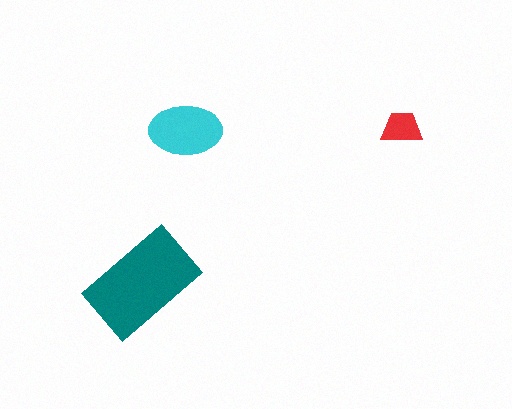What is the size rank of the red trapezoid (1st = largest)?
3rd.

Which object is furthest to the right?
The red trapezoid is rightmost.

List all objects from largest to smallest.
The teal rectangle, the cyan ellipse, the red trapezoid.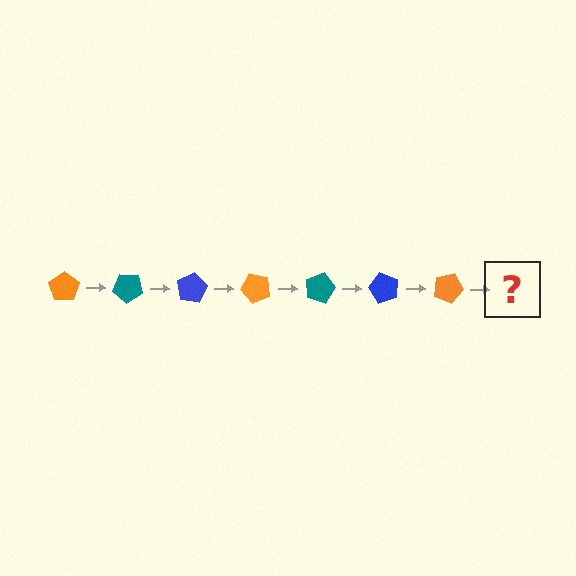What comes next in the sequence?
The next element should be a teal pentagon, rotated 280 degrees from the start.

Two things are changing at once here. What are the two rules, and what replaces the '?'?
The two rules are that it rotates 40 degrees each step and the color cycles through orange, teal, and blue. The '?' should be a teal pentagon, rotated 280 degrees from the start.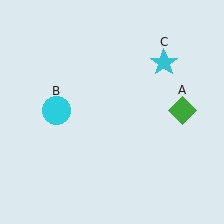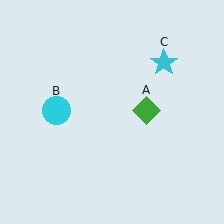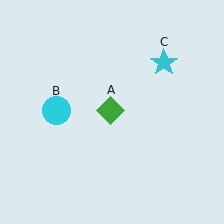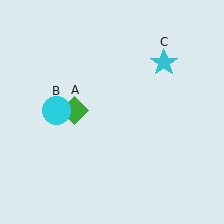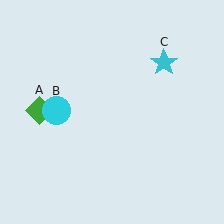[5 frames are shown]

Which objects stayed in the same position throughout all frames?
Cyan circle (object B) and cyan star (object C) remained stationary.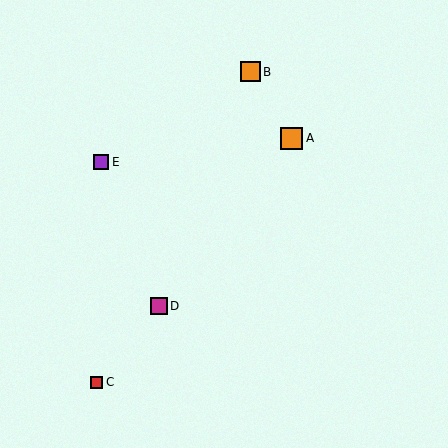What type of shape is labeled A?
Shape A is an orange square.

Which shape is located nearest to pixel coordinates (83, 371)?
The red square (labeled C) at (97, 382) is nearest to that location.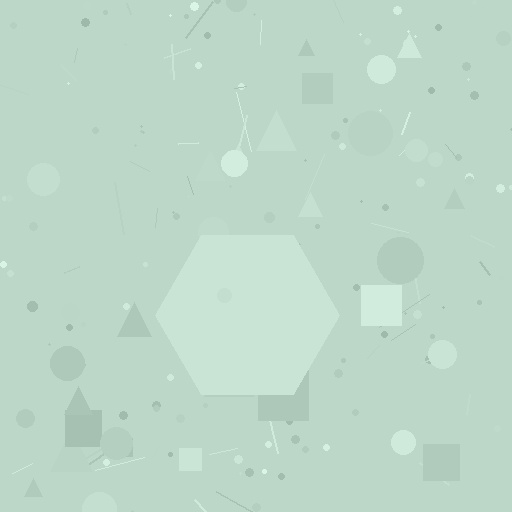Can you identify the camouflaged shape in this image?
The camouflaged shape is a hexagon.